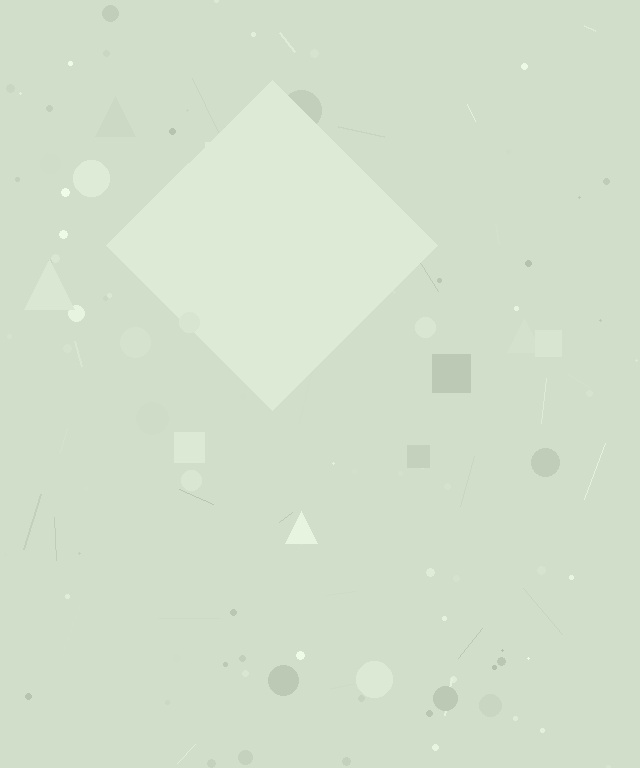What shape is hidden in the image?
A diamond is hidden in the image.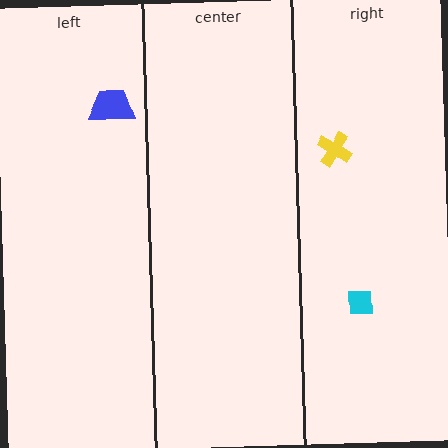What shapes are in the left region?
The blue trapezoid.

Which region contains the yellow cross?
The right region.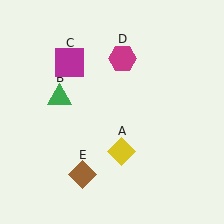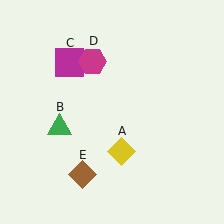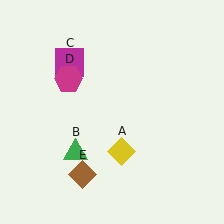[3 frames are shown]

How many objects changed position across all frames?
2 objects changed position: green triangle (object B), magenta hexagon (object D).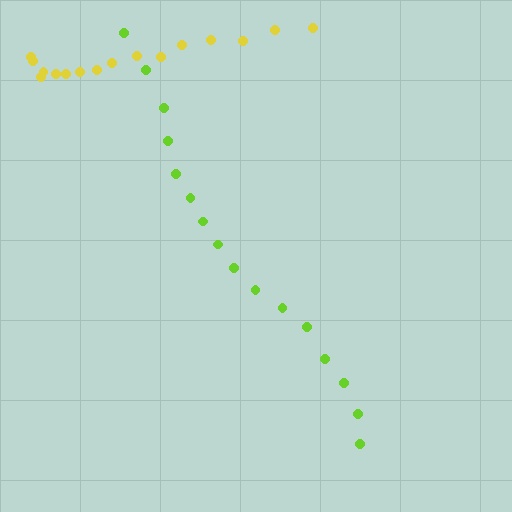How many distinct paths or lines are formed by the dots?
There are 2 distinct paths.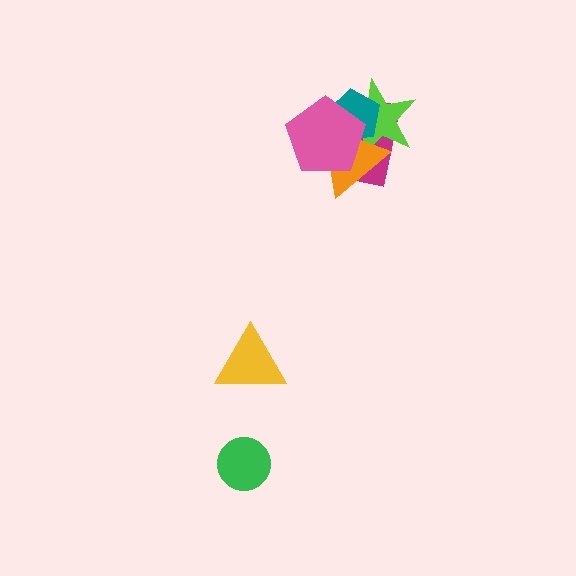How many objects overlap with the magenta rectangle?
4 objects overlap with the magenta rectangle.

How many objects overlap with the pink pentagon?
4 objects overlap with the pink pentagon.